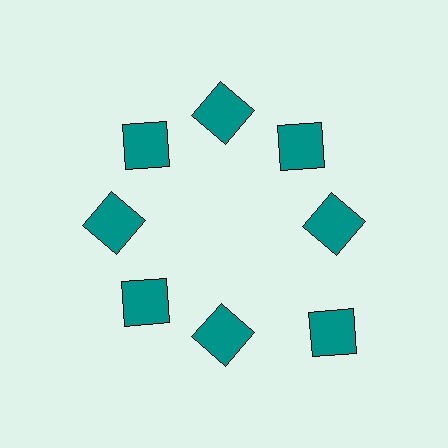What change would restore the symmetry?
The symmetry would be restored by moving it inward, back onto the ring so that all 8 squares sit at equal angles and equal distance from the center.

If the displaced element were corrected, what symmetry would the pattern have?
It would have 8-fold rotational symmetry — the pattern would map onto itself every 45 degrees.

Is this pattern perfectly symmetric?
No. The 8 teal squares are arranged in a ring, but one element near the 4 o'clock position is pushed outward from the center, breaking the 8-fold rotational symmetry.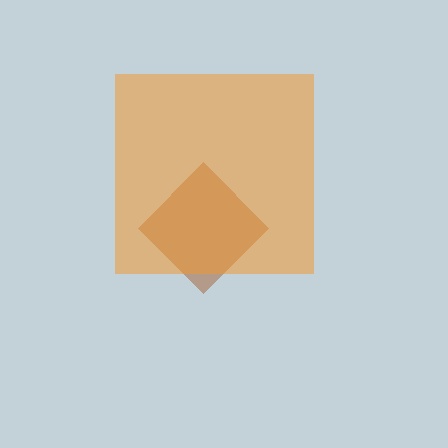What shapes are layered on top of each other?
The layered shapes are: a brown diamond, an orange square.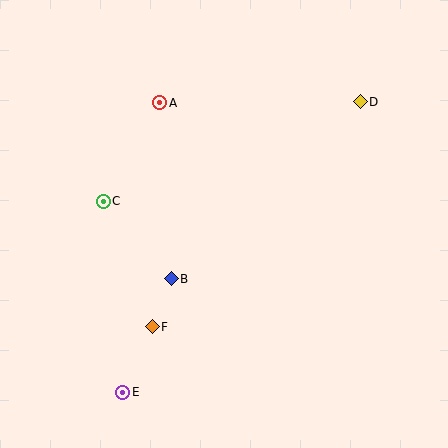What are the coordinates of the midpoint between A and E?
The midpoint between A and E is at (141, 247).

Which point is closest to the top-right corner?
Point D is closest to the top-right corner.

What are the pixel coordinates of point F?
Point F is at (152, 327).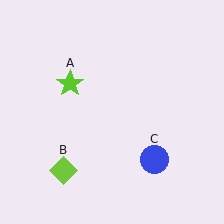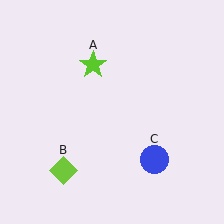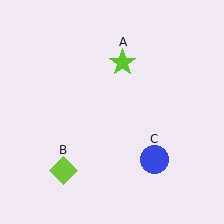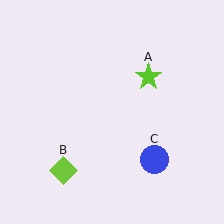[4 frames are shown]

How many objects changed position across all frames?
1 object changed position: lime star (object A).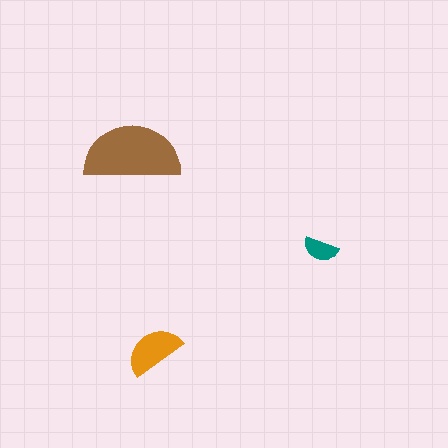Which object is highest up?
The brown semicircle is topmost.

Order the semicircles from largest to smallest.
the brown one, the orange one, the teal one.